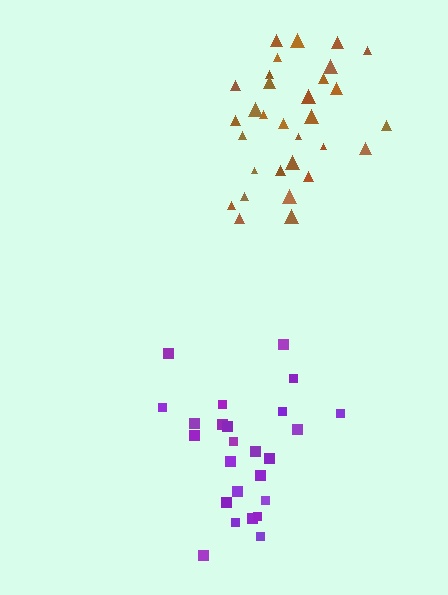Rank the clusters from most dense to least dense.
purple, brown.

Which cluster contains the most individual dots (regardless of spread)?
Brown (31).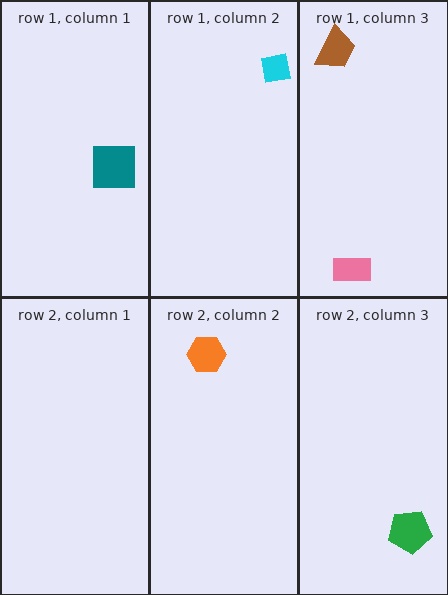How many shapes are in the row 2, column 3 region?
1.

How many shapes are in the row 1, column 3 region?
2.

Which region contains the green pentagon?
The row 2, column 3 region.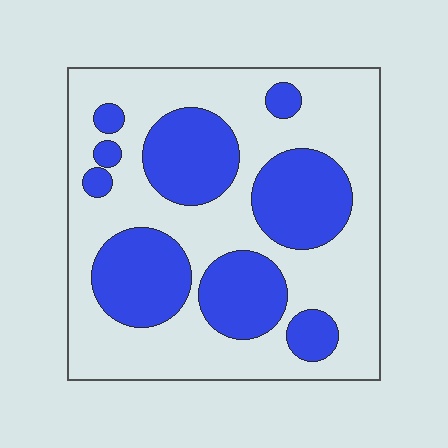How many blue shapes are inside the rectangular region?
9.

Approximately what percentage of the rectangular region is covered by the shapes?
Approximately 35%.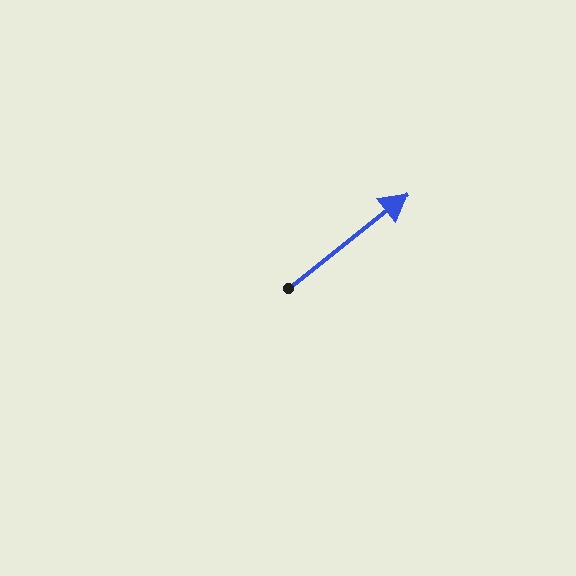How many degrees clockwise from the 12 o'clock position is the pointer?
Approximately 52 degrees.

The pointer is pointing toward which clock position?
Roughly 2 o'clock.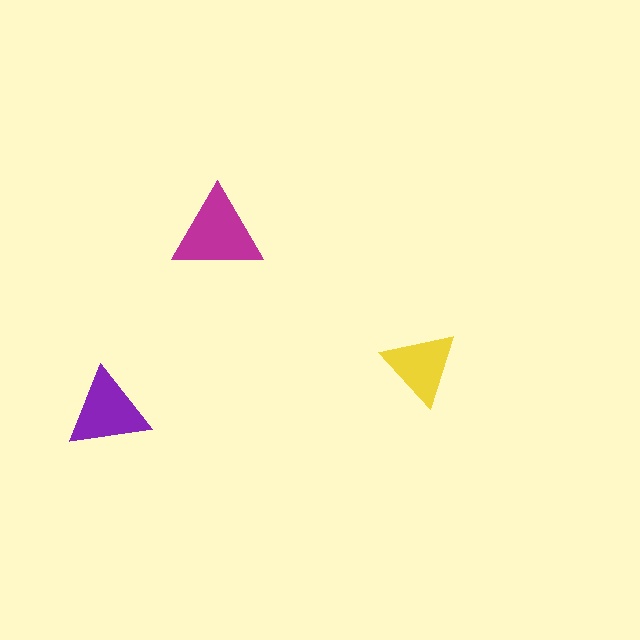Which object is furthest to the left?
The purple triangle is leftmost.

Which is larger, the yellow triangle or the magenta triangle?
The magenta one.